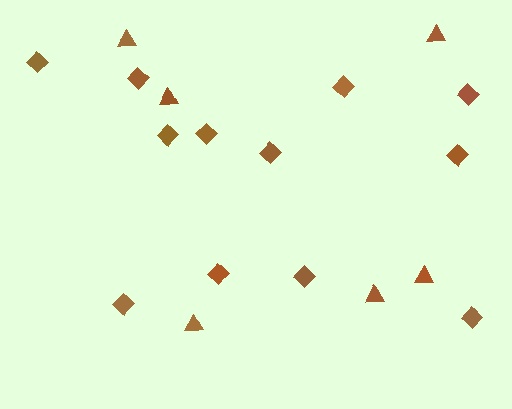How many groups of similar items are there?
There are 2 groups: one group of diamonds (12) and one group of triangles (6).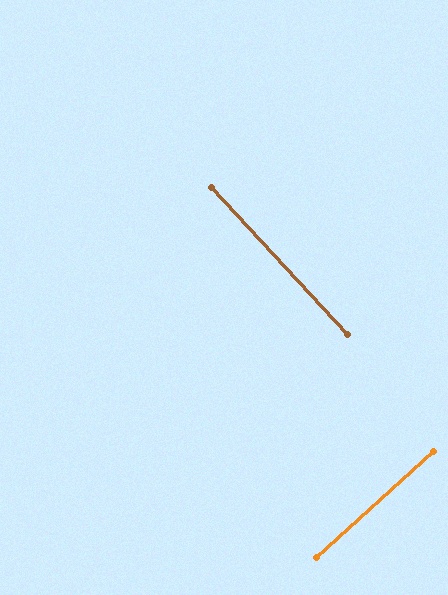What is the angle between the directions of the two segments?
Approximately 89 degrees.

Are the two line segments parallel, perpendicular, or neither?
Perpendicular — they meet at approximately 89°.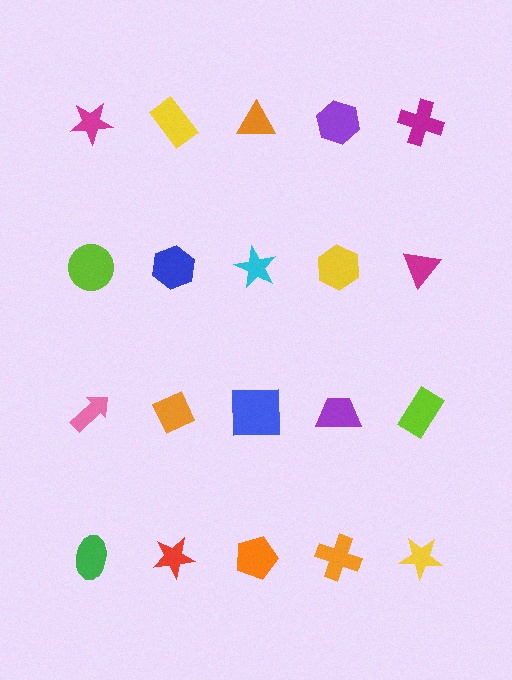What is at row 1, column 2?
A yellow rectangle.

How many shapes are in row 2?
5 shapes.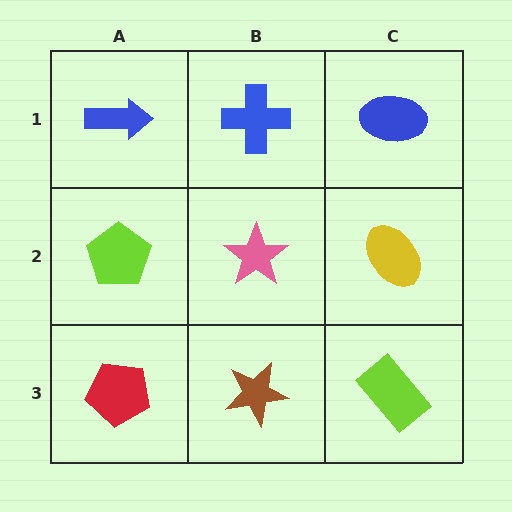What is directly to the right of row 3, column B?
A lime rectangle.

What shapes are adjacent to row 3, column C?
A yellow ellipse (row 2, column C), a brown star (row 3, column B).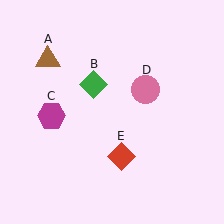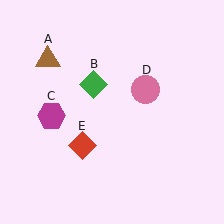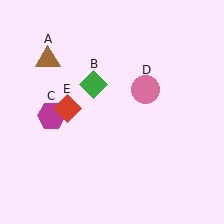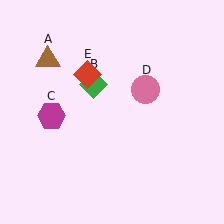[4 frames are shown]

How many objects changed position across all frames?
1 object changed position: red diamond (object E).